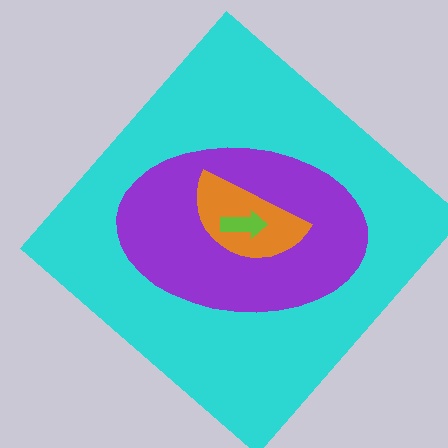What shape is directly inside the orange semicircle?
The lime arrow.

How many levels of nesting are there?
4.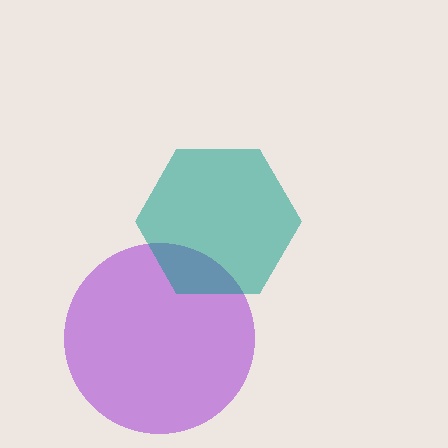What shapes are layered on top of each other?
The layered shapes are: a purple circle, a teal hexagon.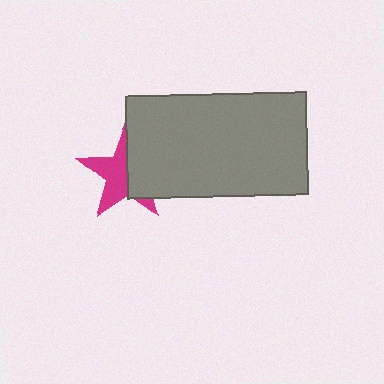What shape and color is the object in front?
The object in front is a gray rectangle.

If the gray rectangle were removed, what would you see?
You would see the complete magenta star.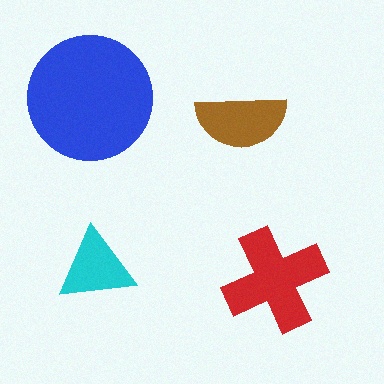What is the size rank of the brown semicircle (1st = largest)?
3rd.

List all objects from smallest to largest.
The cyan triangle, the brown semicircle, the red cross, the blue circle.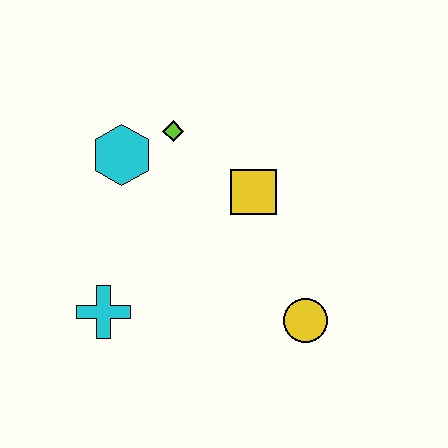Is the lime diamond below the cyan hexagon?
No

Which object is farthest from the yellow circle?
The cyan hexagon is farthest from the yellow circle.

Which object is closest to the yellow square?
The lime diamond is closest to the yellow square.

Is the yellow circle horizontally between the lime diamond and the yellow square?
No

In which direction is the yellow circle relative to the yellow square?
The yellow circle is below the yellow square.